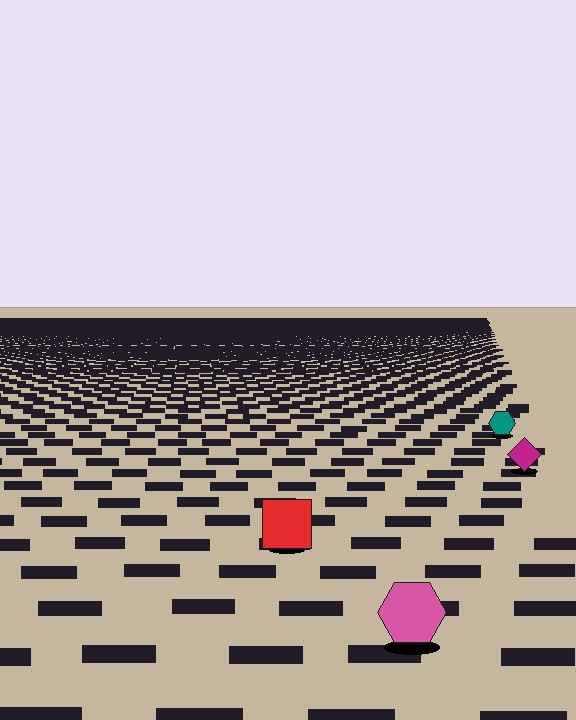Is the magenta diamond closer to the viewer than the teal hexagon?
Yes. The magenta diamond is closer — you can tell from the texture gradient: the ground texture is coarser near it.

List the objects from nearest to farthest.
From nearest to farthest: the pink hexagon, the red square, the magenta diamond, the teal hexagon.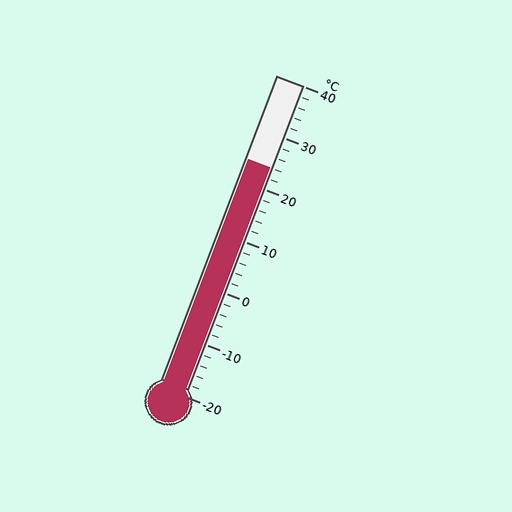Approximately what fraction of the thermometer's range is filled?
The thermometer is filled to approximately 75% of its range.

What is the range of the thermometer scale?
The thermometer scale ranges from -20°C to 40°C.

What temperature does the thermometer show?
The thermometer shows approximately 24°C.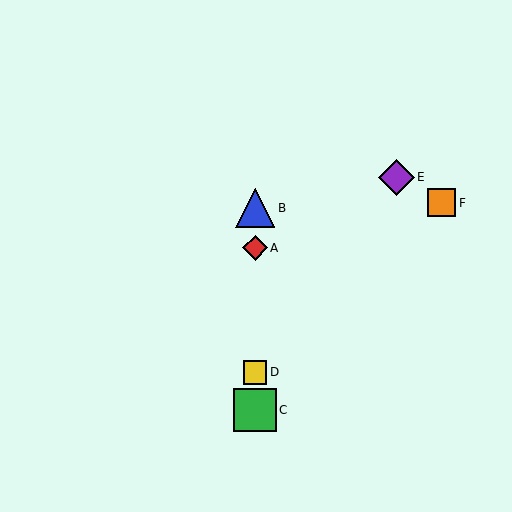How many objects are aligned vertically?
4 objects (A, B, C, D) are aligned vertically.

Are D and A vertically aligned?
Yes, both are at x≈255.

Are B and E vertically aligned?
No, B is at x≈255 and E is at x≈396.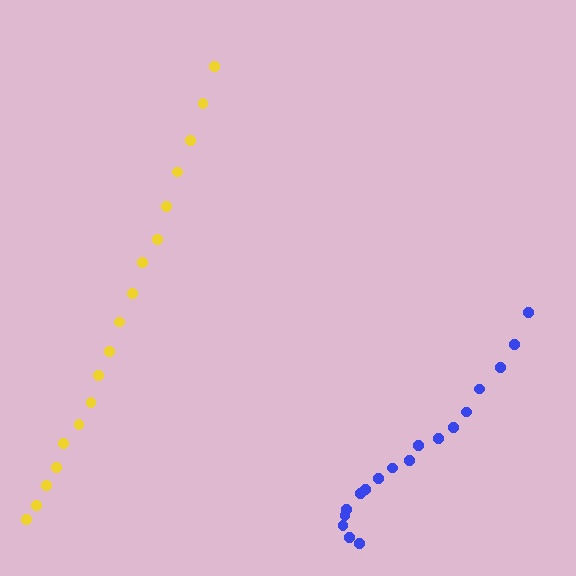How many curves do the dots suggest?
There are 2 distinct paths.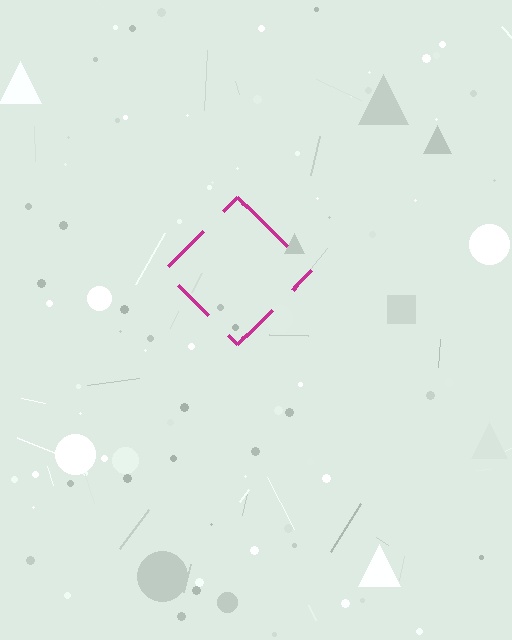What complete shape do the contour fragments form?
The contour fragments form a diamond.